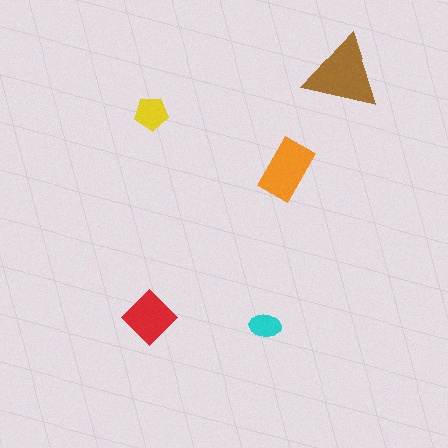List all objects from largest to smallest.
The brown triangle, the orange rectangle, the red diamond, the yellow pentagon, the cyan ellipse.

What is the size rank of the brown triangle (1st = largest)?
1st.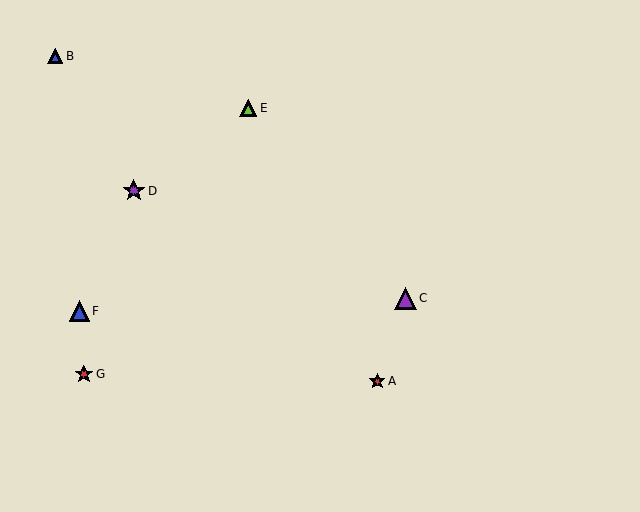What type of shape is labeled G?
Shape G is a red star.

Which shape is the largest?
The purple star (labeled D) is the largest.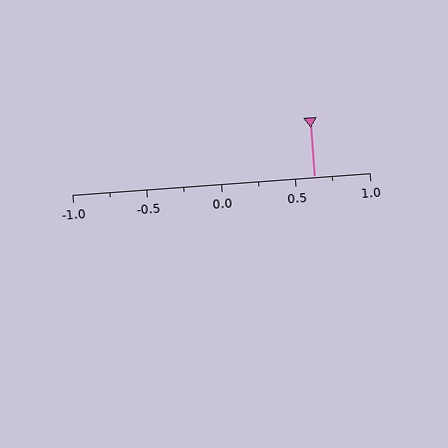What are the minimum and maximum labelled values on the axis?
The axis runs from -1.0 to 1.0.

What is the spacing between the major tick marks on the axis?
The major ticks are spaced 0.5 apart.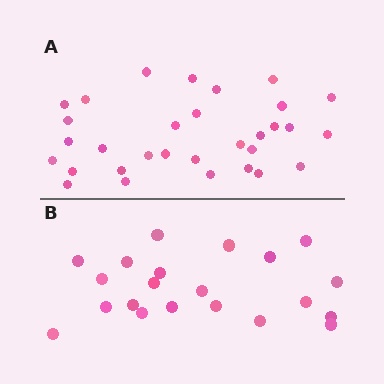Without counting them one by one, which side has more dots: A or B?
Region A (the top region) has more dots.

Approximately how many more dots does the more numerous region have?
Region A has roughly 10 or so more dots than region B.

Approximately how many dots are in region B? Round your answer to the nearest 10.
About 20 dots. (The exact count is 21, which rounds to 20.)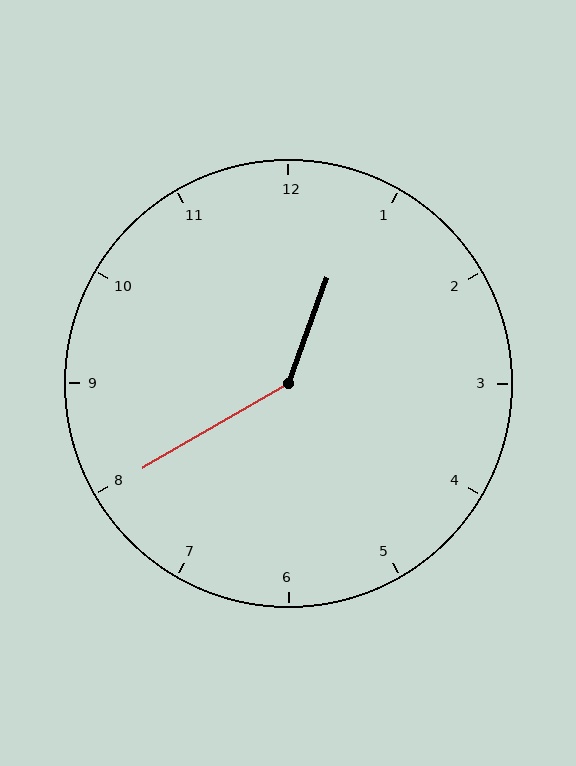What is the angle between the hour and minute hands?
Approximately 140 degrees.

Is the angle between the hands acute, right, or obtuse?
It is obtuse.